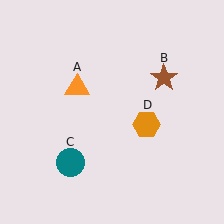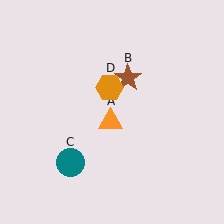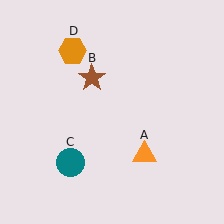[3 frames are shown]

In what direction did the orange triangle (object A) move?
The orange triangle (object A) moved down and to the right.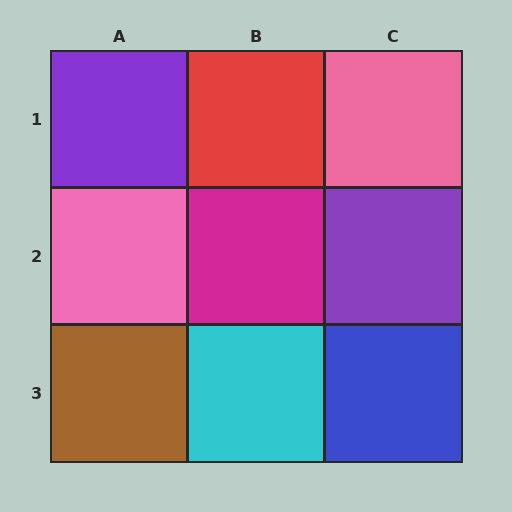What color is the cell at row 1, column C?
Pink.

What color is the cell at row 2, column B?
Magenta.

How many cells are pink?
2 cells are pink.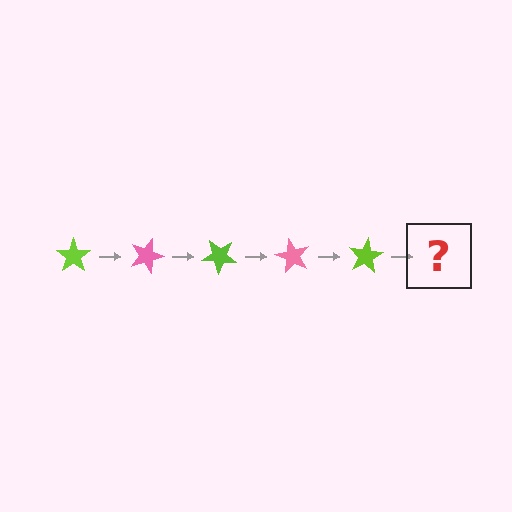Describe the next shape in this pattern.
It should be a pink star, rotated 100 degrees from the start.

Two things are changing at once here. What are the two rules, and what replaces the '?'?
The two rules are that it rotates 20 degrees each step and the color cycles through lime and pink. The '?' should be a pink star, rotated 100 degrees from the start.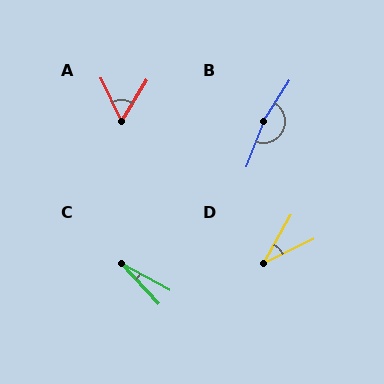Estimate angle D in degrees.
Approximately 34 degrees.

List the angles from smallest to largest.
C (18°), D (34°), A (57°), B (169°).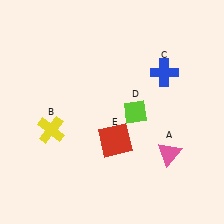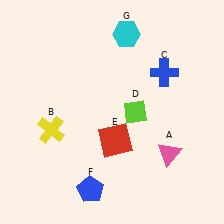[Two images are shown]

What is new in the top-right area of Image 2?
A cyan hexagon (G) was added in the top-right area of Image 2.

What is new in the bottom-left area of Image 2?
A blue pentagon (F) was added in the bottom-left area of Image 2.